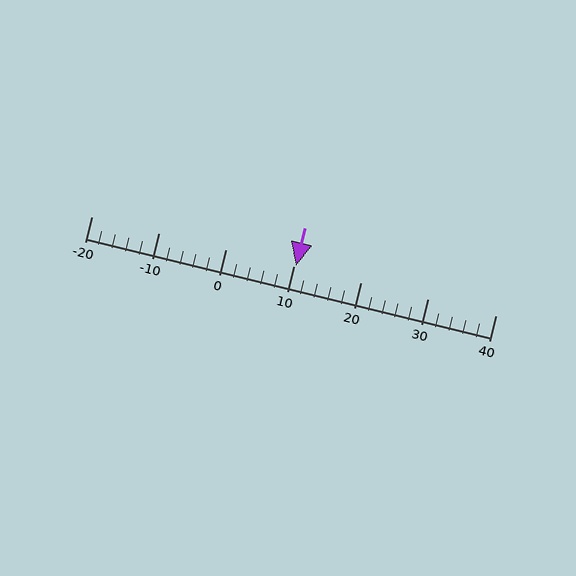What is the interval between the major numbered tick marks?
The major tick marks are spaced 10 units apart.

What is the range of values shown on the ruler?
The ruler shows values from -20 to 40.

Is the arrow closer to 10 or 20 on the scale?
The arrow is closer to 10.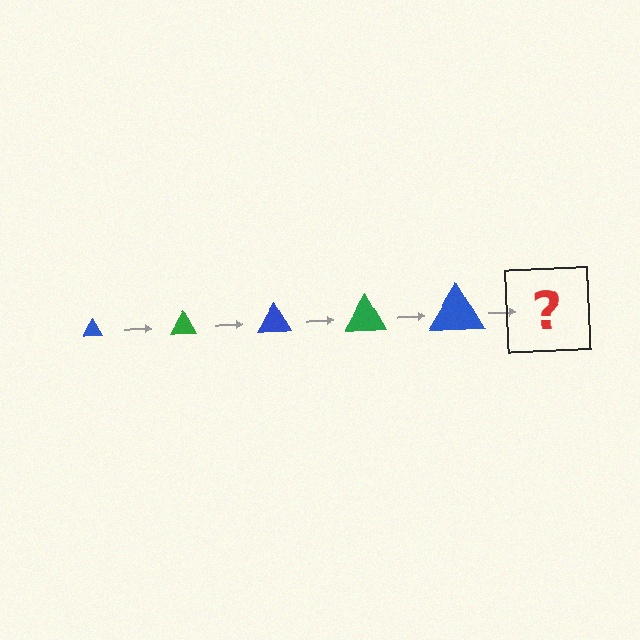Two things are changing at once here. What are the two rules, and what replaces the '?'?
The two rules are that the triangle grows larger each step and the color cycles through blue and green. The '?' should be a green triangle, larger than the previous one.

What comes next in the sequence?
The next element should be a green triangle, larger than the previous one.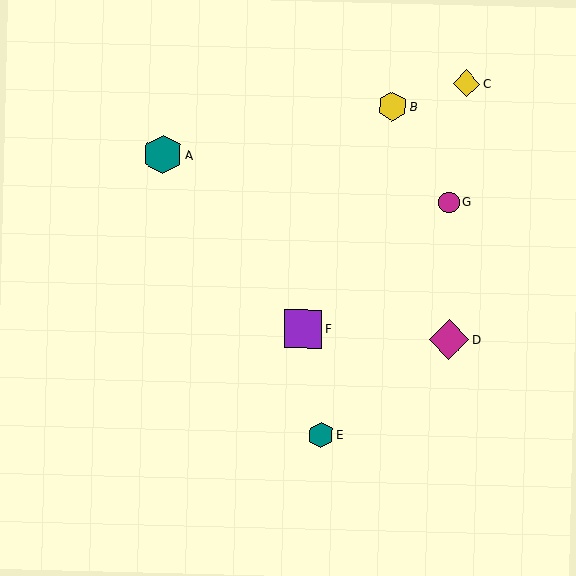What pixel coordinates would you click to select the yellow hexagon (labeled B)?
Click at (392, 106) to select the yellow hexagon B.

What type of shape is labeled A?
Shape A is a teal hexagon.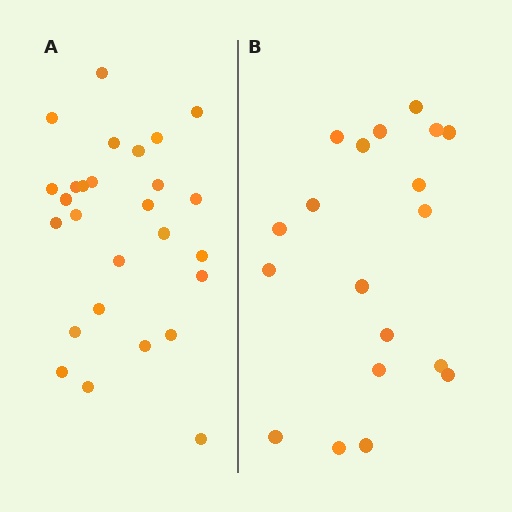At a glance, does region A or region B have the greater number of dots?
Region A (the left region) has more dots.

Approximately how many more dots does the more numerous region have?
Region A has roughly 8 or so more dots than region B.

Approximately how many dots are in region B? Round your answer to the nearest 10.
About 20 dots. (The exact count is 19, which rounds to 20.)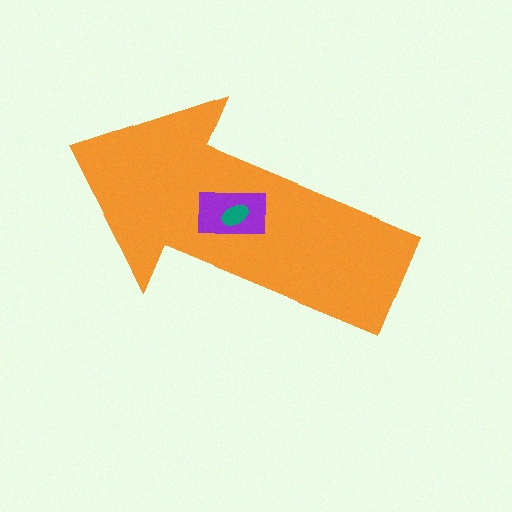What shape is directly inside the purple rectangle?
The teal ellipse.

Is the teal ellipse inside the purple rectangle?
Yes.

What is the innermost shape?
The teal ellipse.